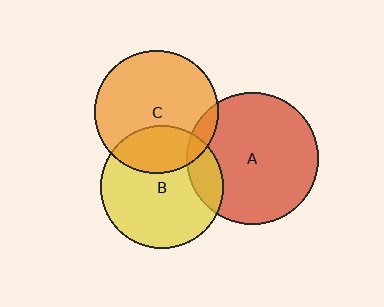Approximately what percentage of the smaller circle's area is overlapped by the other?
Approximately 10%.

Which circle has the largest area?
Circle A (red).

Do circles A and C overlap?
Yes.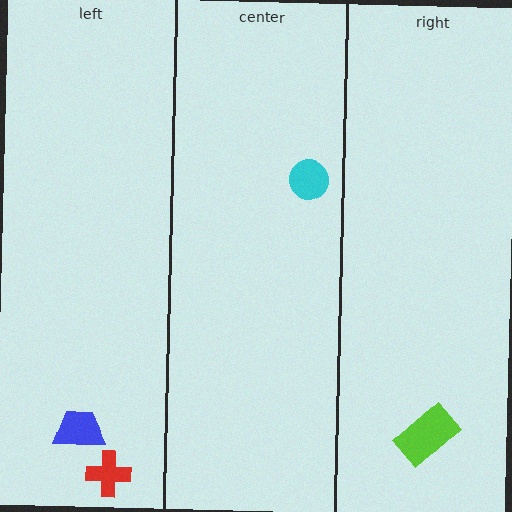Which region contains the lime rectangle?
The right region.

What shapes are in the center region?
The cyan circle.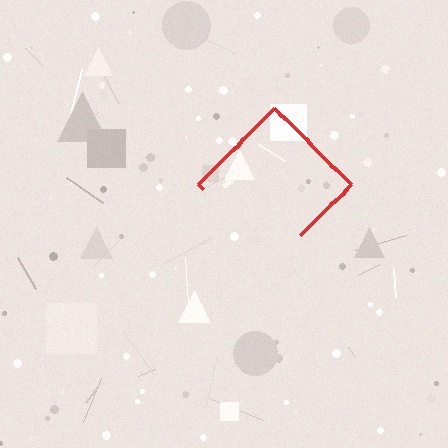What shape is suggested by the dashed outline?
The dashed outline suggests a diamond.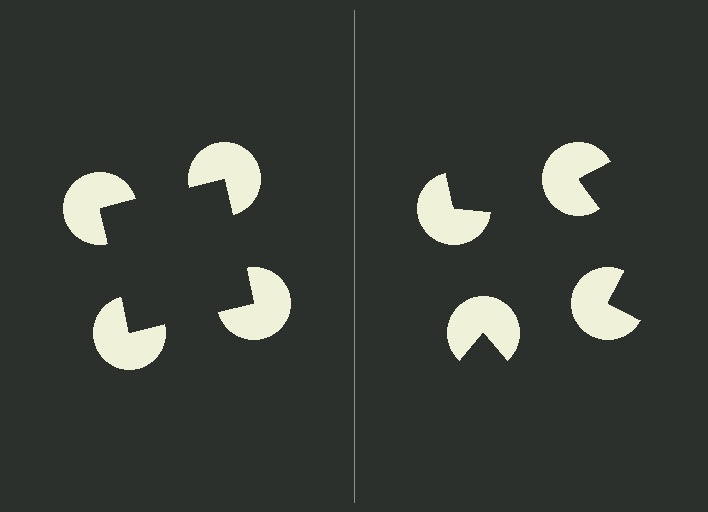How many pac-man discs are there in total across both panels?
8 — 4 on each side.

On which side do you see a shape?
An illusory square appears on the left side. On the right side the wedge cuts are rotated, so no coherent shape forms.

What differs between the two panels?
The pac-man discs are positioned identically on both sides; only the wedge orientations differ. On the left they align to a square; on the right they are misaligned.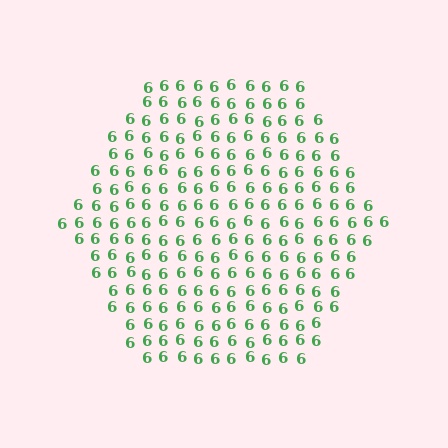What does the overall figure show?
The overall figure shows a hexagon.